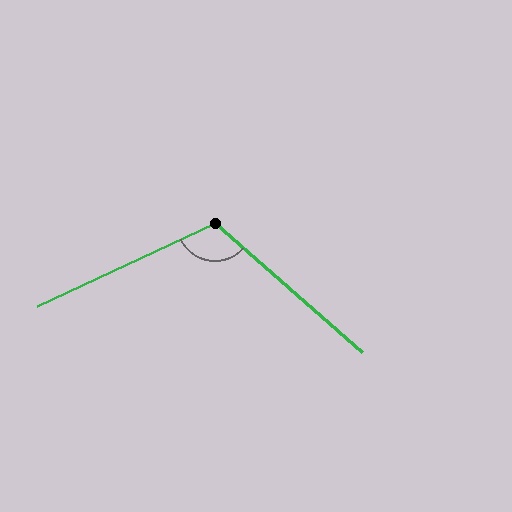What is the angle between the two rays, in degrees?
Approximately 114 degrees.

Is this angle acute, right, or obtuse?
It is obtuse.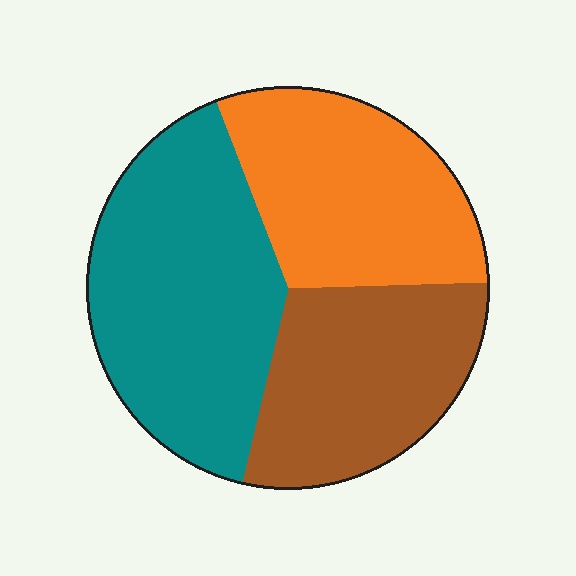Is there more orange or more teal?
Teal.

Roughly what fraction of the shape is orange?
Orange takes up between a sixth and a third of the shape.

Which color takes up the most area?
Teal, at roughly 40%.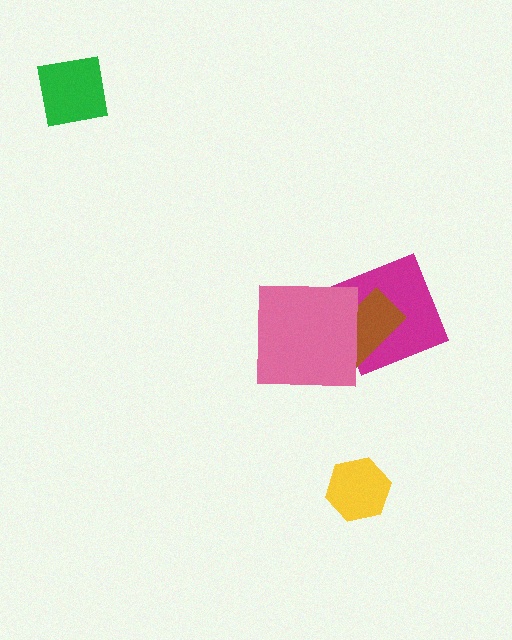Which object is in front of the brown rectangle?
The pink square is in front of the brown rectangle.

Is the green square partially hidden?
No, no other shape covers it.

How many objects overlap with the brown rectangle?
2 objects overlap with the brown rectangle.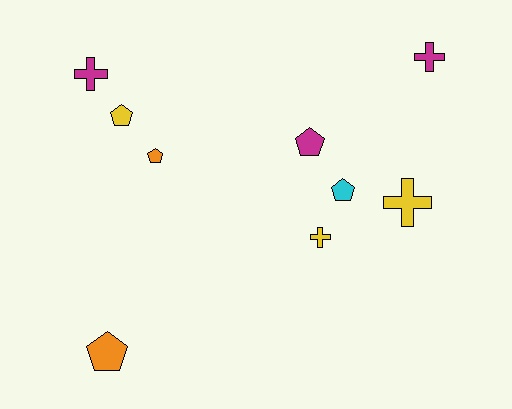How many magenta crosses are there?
There are 2 magenta crosses.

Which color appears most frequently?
Magenta, with 3 objects.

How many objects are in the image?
There are 9 objects.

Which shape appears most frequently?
Pentagon, with 5 objects.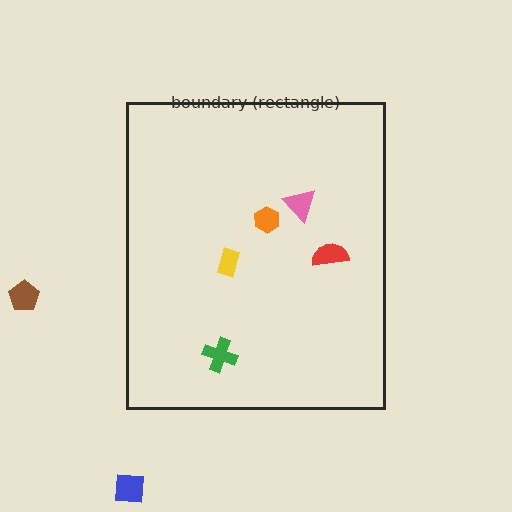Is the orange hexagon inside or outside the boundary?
Inside.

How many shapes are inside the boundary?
5 inside, 2 outside.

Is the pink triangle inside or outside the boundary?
Inside.